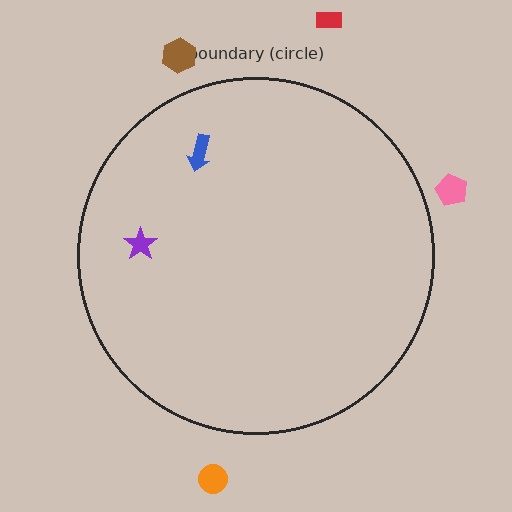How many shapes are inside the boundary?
2 inside, 4 outside.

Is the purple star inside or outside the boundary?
Inside.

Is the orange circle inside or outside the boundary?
Outside.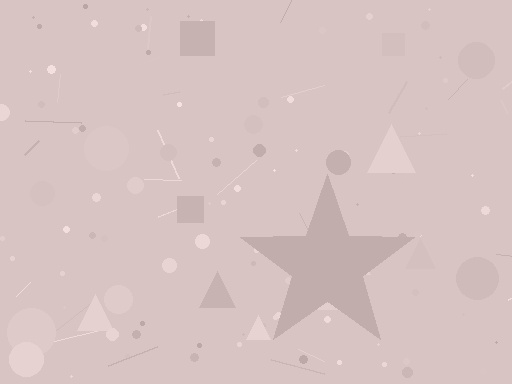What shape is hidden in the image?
A star is hidden in the image.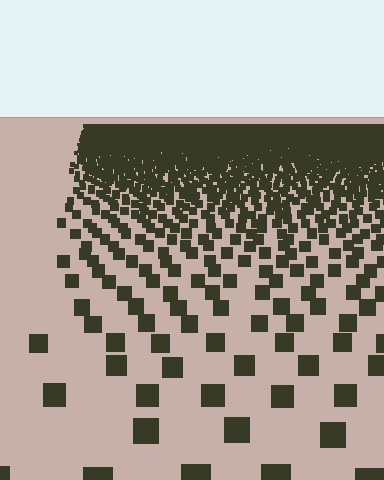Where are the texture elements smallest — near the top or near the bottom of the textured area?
Near the top.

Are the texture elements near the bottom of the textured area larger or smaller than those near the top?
Larger. Near the bottom, elements are closer to the viewer and appear at a bigger on-screen size.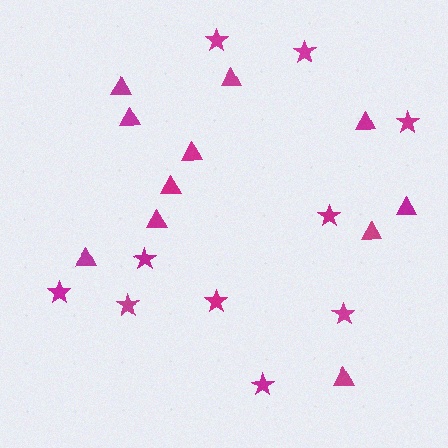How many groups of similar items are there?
There are 2 groups: one group of stars (10) and one group of triangles (11).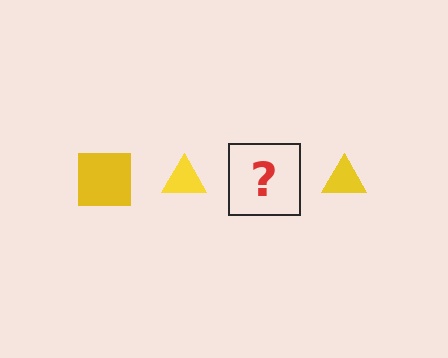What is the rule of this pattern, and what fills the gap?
The rule is that the pattern cycles through square, triangle shapes in yellow. The gap should be filled with a yellow square.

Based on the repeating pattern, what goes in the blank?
The blank should be a yellow square.